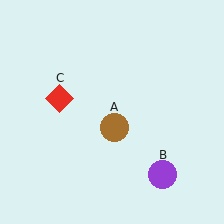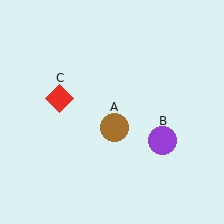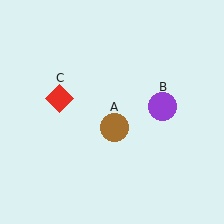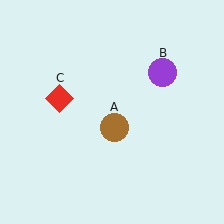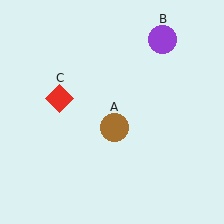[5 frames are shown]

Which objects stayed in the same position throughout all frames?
Brown circle (object A) and red diamond (object C) remained stationary.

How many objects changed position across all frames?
1 object changed position: purple circle (object B).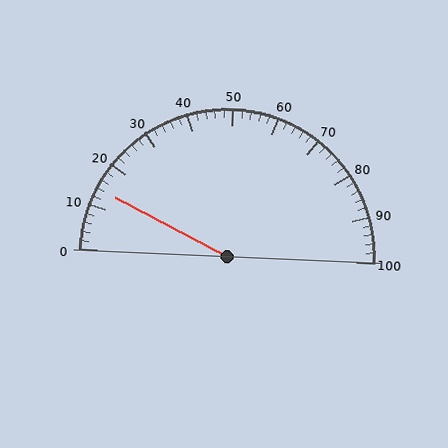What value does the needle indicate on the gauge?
The needle indicates approximately 14.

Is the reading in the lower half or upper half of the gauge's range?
The reading is in the lower half of the range (0 to 100).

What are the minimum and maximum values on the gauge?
The gauge ranges from 0 to 100.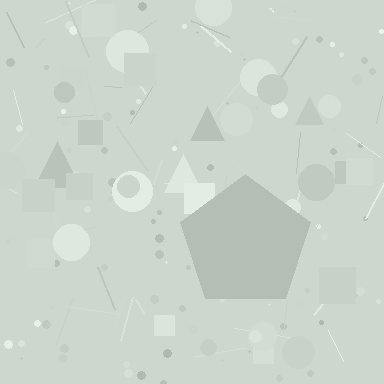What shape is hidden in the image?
A pentagon is hidden in the image.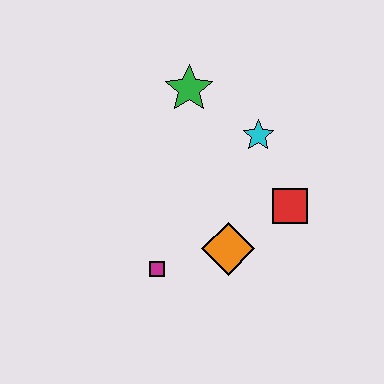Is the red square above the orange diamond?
Yes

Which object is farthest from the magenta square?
The green star is farthest from the magenta square.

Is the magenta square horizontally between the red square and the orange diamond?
No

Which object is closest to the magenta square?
The orange diamond is closest to the magenta square.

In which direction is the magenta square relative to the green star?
The magenta square is below the green star.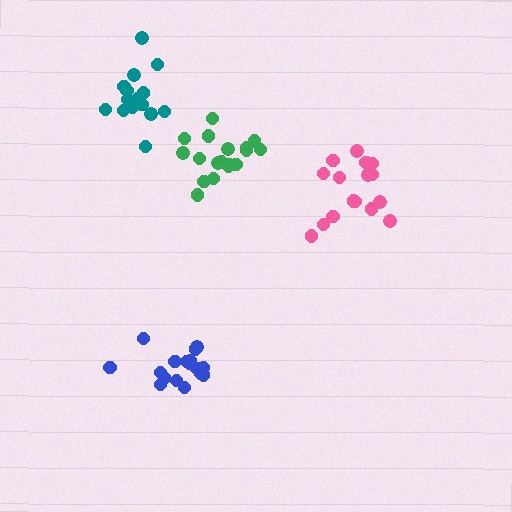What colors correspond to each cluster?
The clusters are colored: green, blue, teal, pink.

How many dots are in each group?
Group 1: 18 dots, Group 2: 17 dots, Group 3: 15 dots, Group 4: 16 dots (66 total).